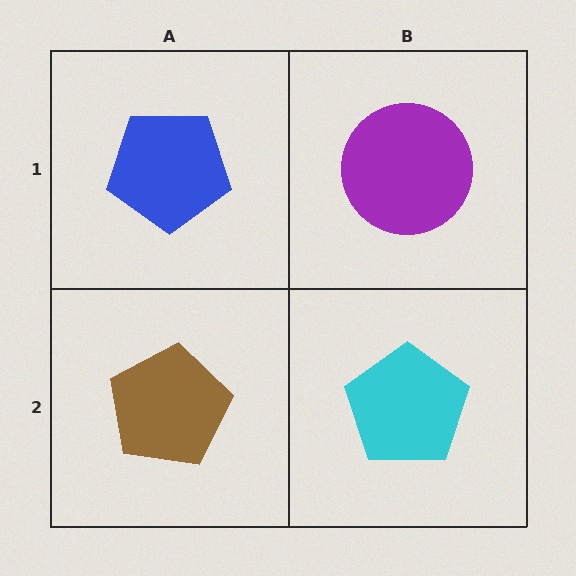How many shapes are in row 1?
2 shapes.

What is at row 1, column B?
A purple circle.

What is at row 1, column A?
A blue pentagon.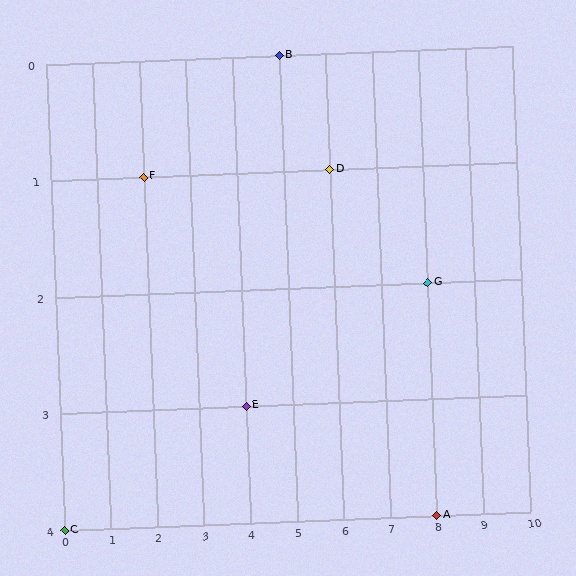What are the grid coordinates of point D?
Point D is at grid coordinates (6, 1).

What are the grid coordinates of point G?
Point G is at grid coordinates (8, 2).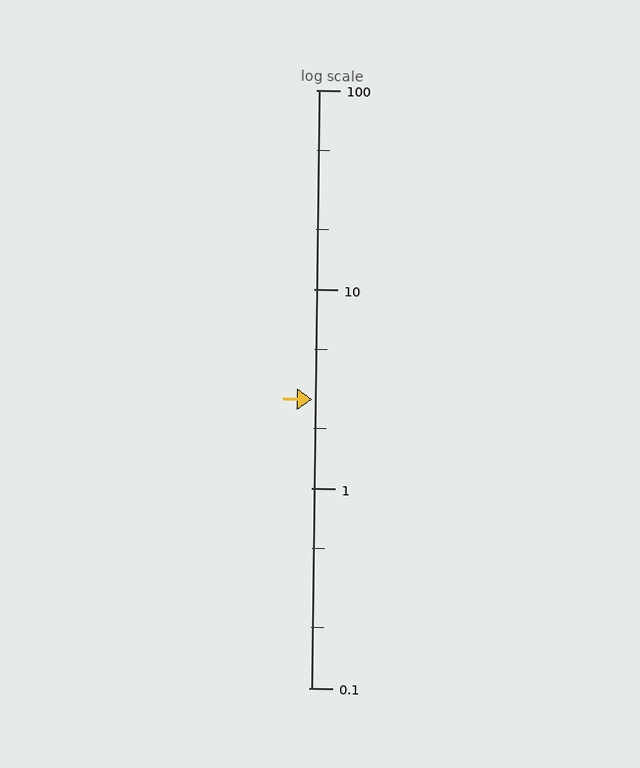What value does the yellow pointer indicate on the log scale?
The pointer indicates approximately 2.8.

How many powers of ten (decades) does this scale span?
The scale spans 3 decades, from 0.1 to 100.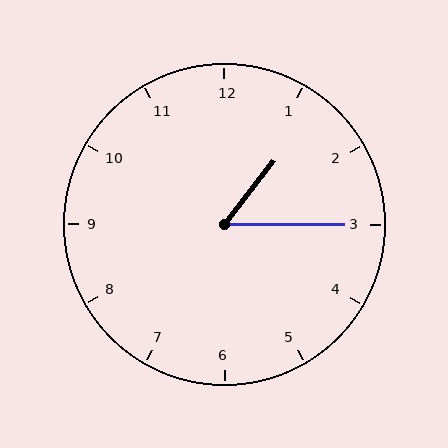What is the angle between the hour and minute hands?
Approximately 52 degrees.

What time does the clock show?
1:15.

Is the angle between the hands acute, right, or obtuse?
It is acute.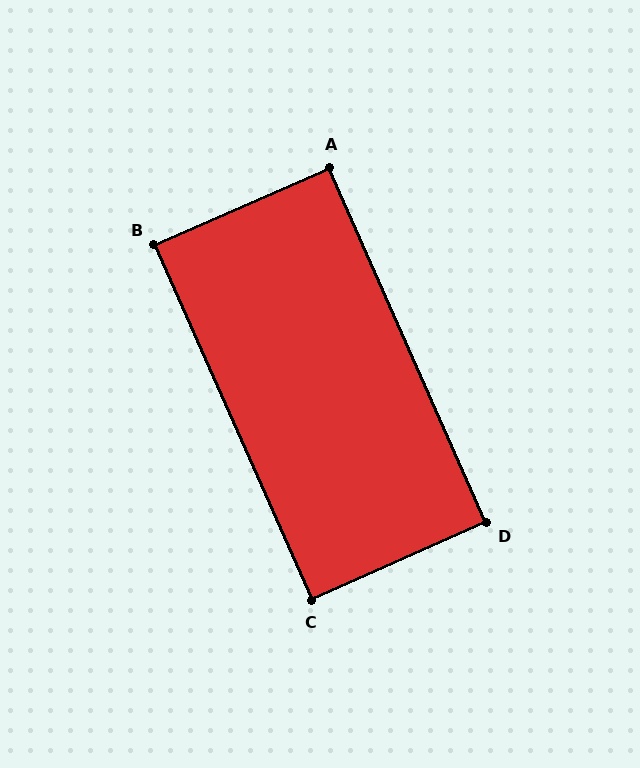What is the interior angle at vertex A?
Approximately 90 degrees (approximately right).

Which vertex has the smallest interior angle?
B, at approximately 90 degrees.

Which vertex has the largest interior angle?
D, at approximately 90 degrees.